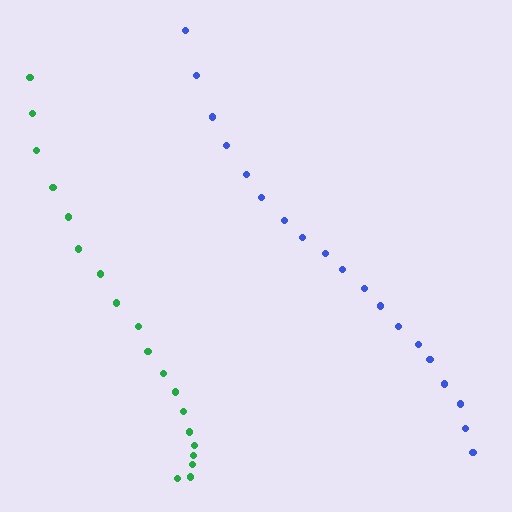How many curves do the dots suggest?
There are 2 distinct paths.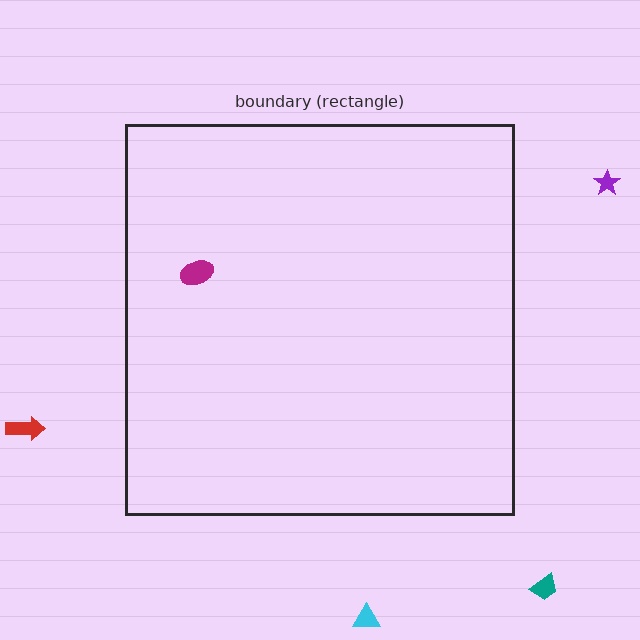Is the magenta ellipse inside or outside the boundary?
Inside.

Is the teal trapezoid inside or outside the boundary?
Outside.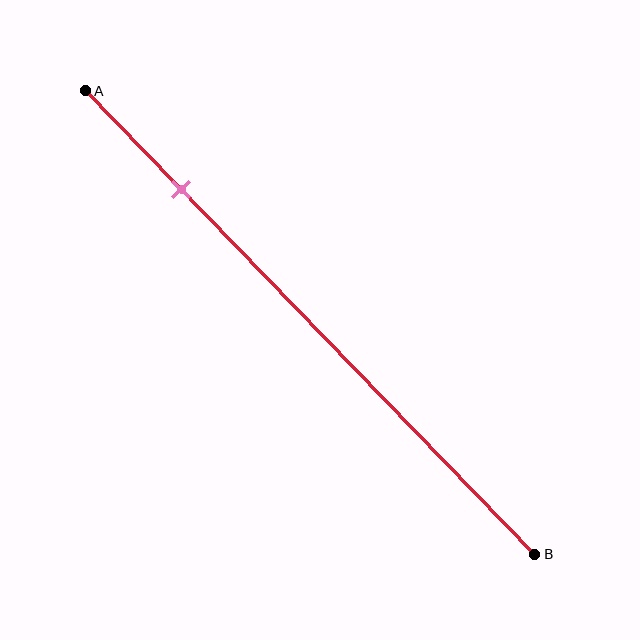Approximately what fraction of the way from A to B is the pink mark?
The pink mark is approximately 20% of the way from A to B.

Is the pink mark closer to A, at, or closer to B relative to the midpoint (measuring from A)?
The pink mark is closer to point A than the midpoint of segment AB.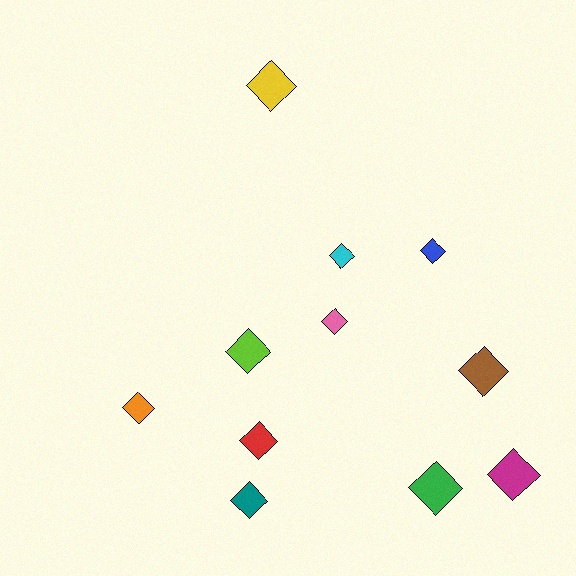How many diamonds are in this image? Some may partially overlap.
There are 11 diamonds.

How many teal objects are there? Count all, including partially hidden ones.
There is 1 teal object.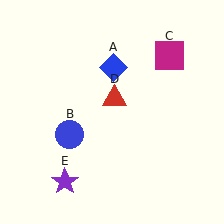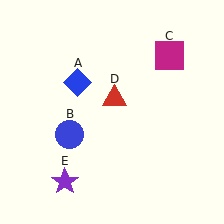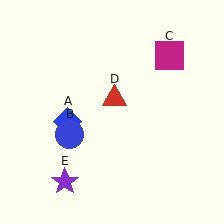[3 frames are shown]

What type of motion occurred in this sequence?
The blue diamond (object A) rotated counterclockwise around the center of the scene.